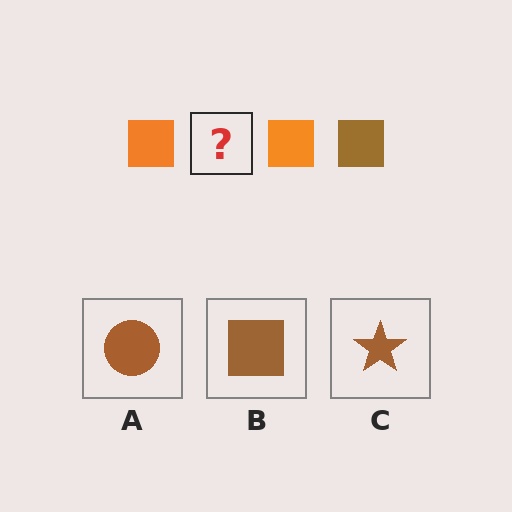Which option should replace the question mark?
Option B.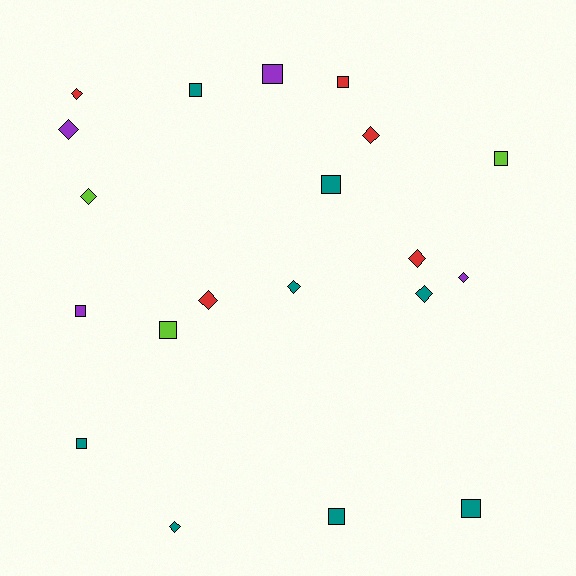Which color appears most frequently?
Teal, with 8 objects.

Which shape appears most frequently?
Square, with 10 objects.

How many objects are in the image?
There are 20 objects.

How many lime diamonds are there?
There is 1 lime diamond.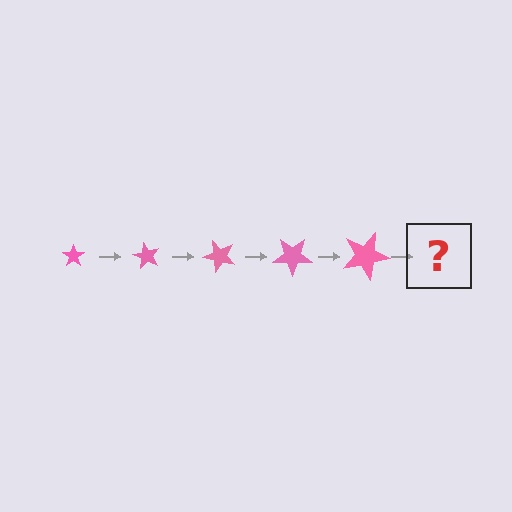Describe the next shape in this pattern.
It should be a star, larger than the previous one and rotated 300 degrees from the start.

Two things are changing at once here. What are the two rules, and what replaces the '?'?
The two rules are that the star grows larger each step and it rotates 60 degrees each step. The '?' should be a star, larger than the previous one and rotated 300 degrees from the start.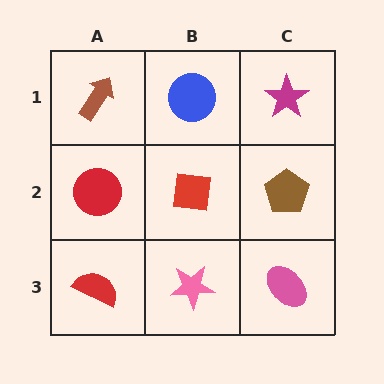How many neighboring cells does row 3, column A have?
2.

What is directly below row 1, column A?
A red circle.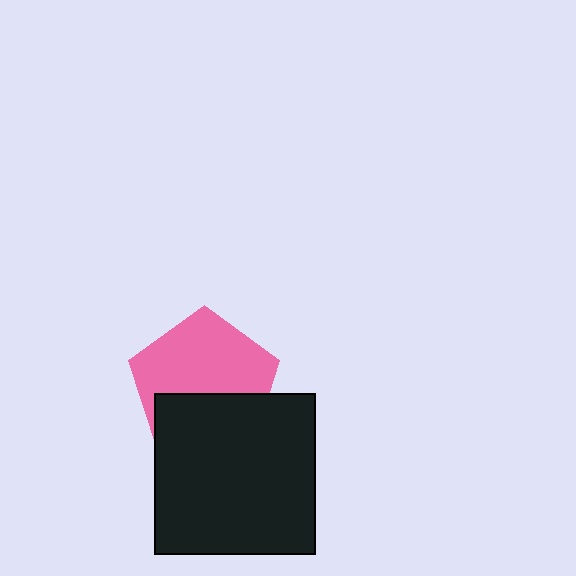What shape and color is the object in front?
The object in front is a black square.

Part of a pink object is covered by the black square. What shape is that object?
It is a pentagon.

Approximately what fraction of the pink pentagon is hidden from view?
Roughly 39% of the pink pentagon is hidden behind the black square.